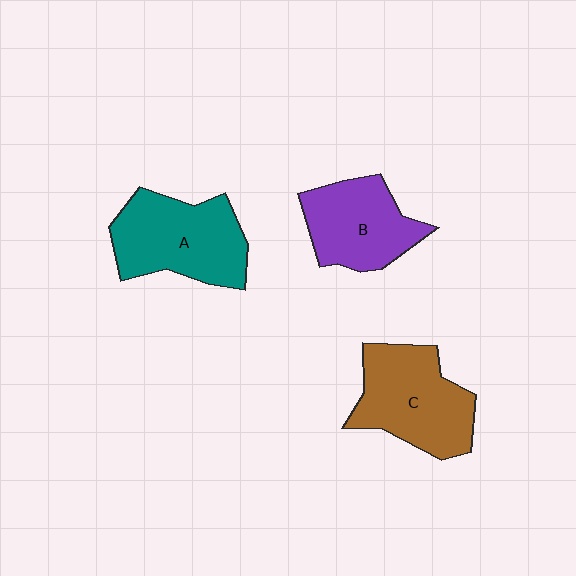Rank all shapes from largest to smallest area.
From largest to smallest: A (teal), C (brown), B (purple).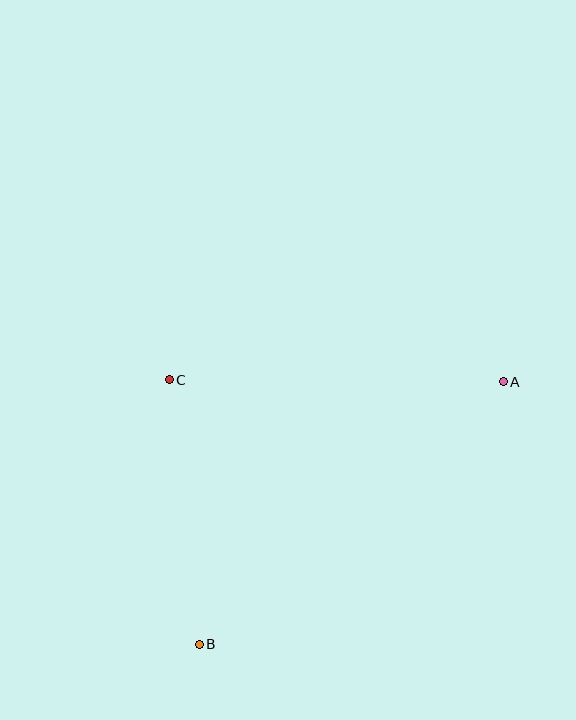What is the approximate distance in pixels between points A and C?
The distance between A and C is approximately 334 pixels.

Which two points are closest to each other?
Points B and C are closest to each other.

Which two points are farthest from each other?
Points A and B are farthest from each other.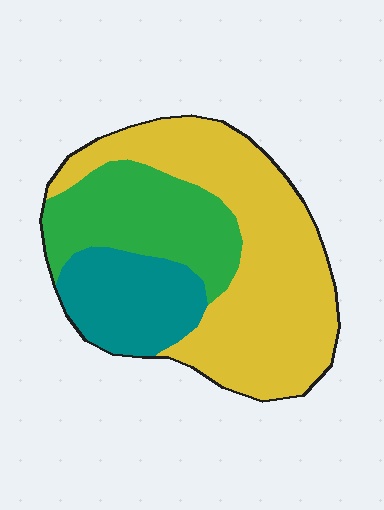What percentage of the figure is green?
Green takes up about one quarter (1/4) of the figure.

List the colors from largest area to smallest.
From largest to smallest: yellow, green, teal.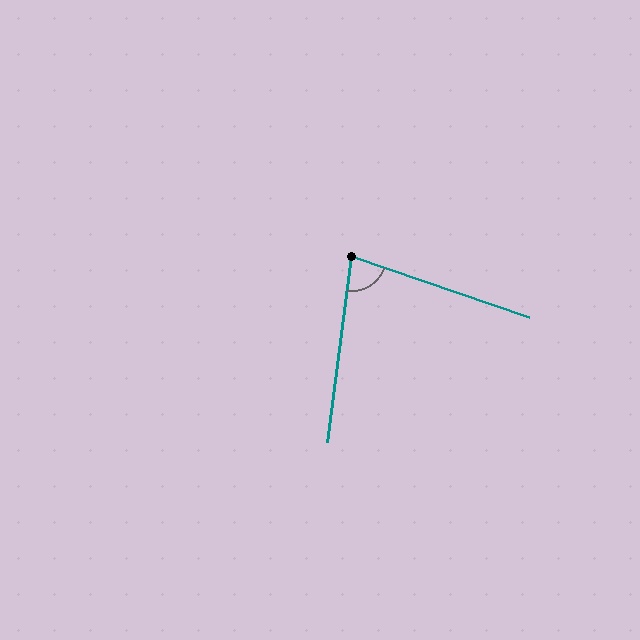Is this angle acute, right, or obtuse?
It is acute.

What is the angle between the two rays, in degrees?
Approximately 79 degrees.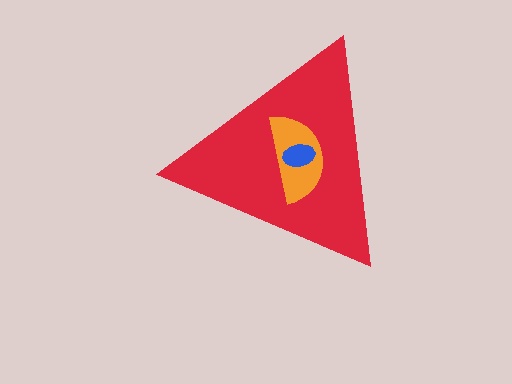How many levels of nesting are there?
3.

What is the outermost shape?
The red triangle.